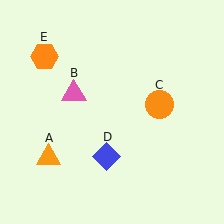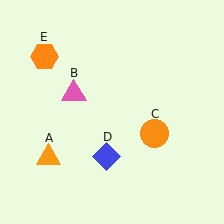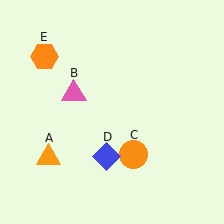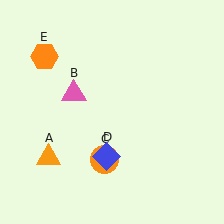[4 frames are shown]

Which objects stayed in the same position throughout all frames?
Orange triangle (object A) and pink triangle (object B) and blue diamond (object D) and orange hexagon (object E) remained stationary.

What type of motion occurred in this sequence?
The orange circle (object C) rotated clockwise around the center of the scene.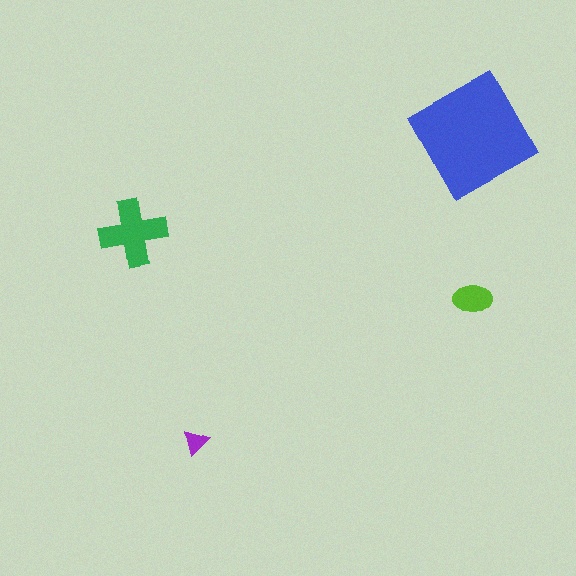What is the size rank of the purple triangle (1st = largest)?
4th.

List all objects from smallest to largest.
The purple triangle, the lime ellipse, the green cross, the blue square.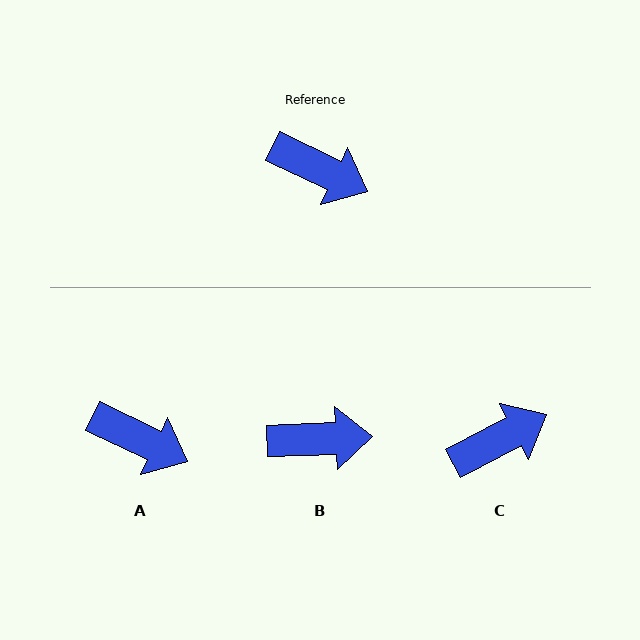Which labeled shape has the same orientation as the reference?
A.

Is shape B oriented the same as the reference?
No, it is off by about 28 degrees.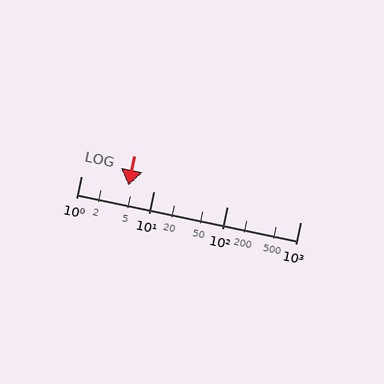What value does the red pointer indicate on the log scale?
The pointer indicates approximately 4.4.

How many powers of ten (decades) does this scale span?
The scale spans 3 decades, from 1 to 1000.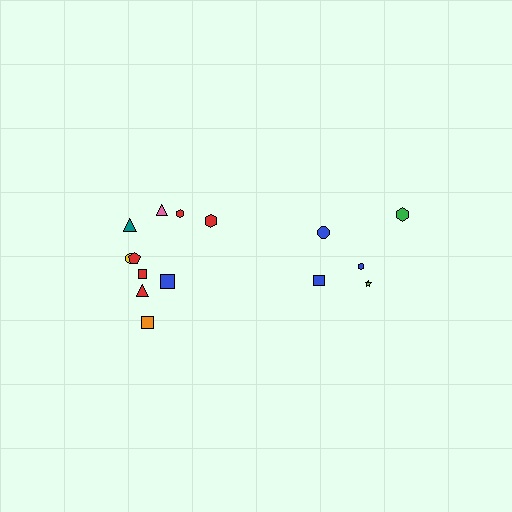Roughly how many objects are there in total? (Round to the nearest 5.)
Roughly 15 objects in total.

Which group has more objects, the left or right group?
The left group.